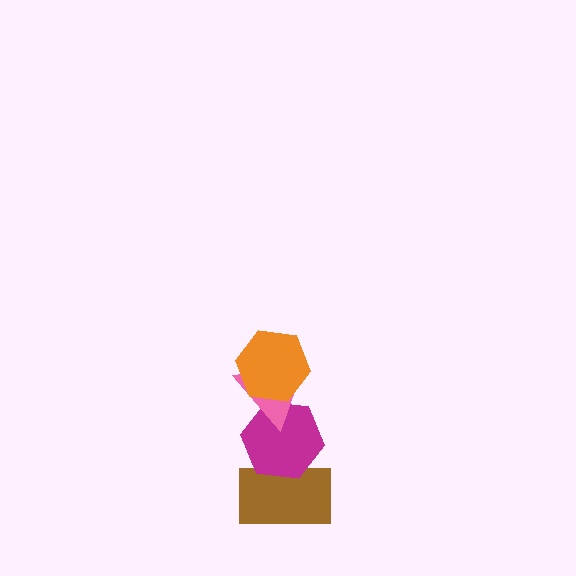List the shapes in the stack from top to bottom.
From top to bottom: the orange hexagon, the pink triangle, the magenta hexagon, the brown rectangle.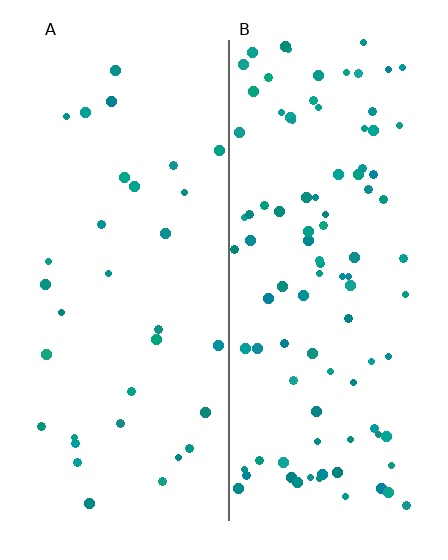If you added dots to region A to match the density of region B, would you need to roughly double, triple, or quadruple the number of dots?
Approximately triple.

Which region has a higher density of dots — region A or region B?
B (the right).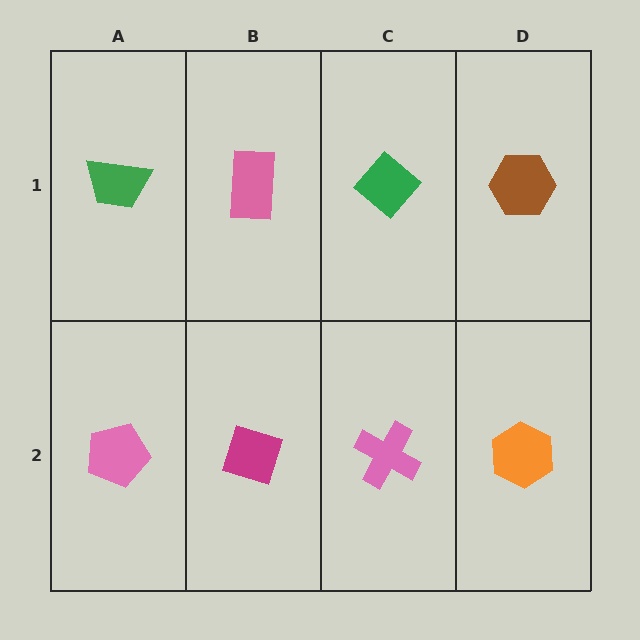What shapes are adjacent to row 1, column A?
A pink pentagon (row 2, column A), a pink rectangle (row 1, column B).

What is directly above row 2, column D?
A brown hexagon.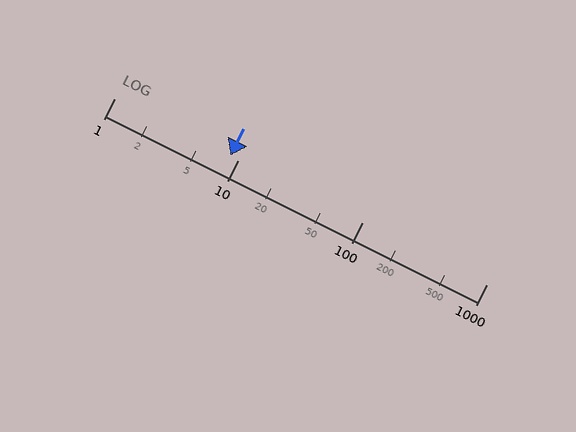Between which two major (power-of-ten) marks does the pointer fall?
The pointer is between 1 and 10.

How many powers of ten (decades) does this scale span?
The scale spans 3 decades, from 1 to 1000.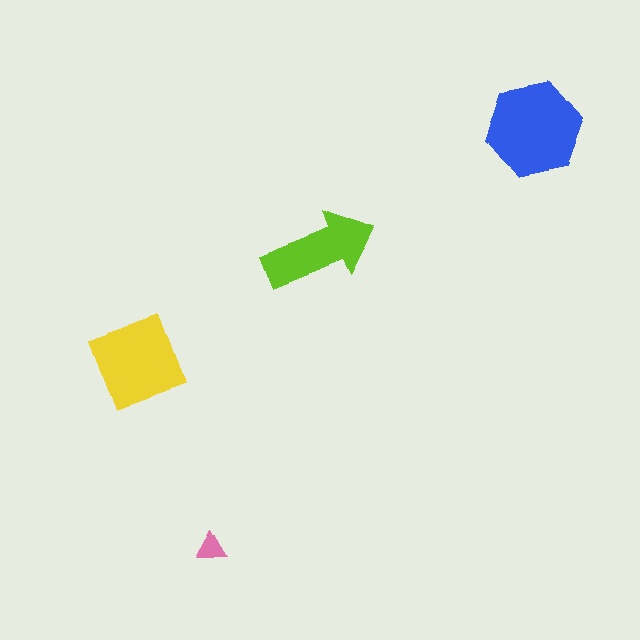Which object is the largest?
The blue hexagon.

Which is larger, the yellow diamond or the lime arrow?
The yellow diamond.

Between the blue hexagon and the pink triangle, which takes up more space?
The blue hexagon.